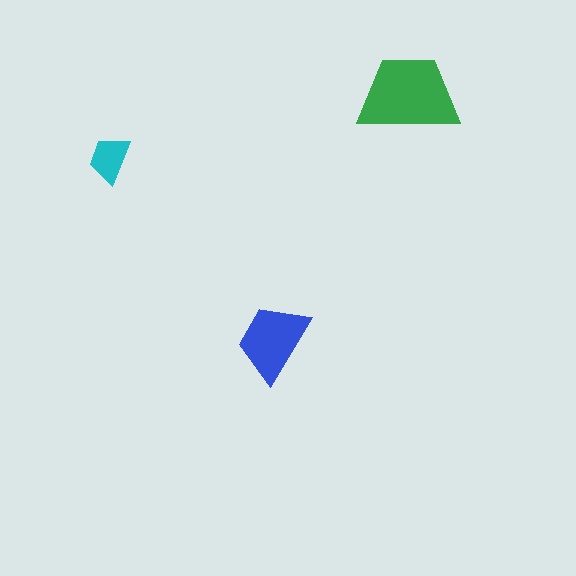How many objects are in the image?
There are 3 objects in the image.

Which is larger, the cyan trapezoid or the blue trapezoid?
The blue one.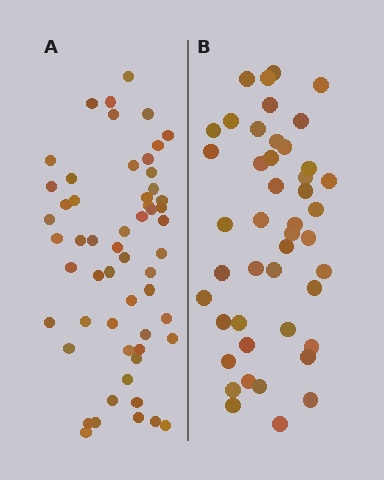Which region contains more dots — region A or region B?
Region A (the left region) has more dots.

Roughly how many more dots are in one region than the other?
Region A has roughly 12 or so more dots than region B.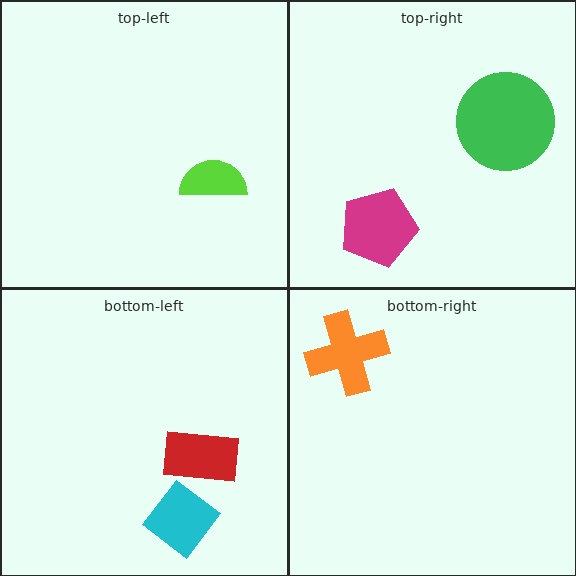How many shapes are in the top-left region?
1.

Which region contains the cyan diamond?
The bottom-left region.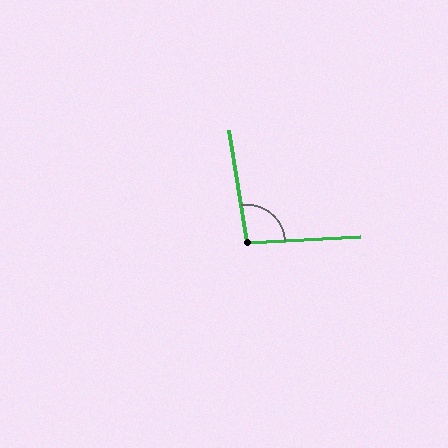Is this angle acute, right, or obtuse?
It is obtuse.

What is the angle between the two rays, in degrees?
Approximately 96 degrees.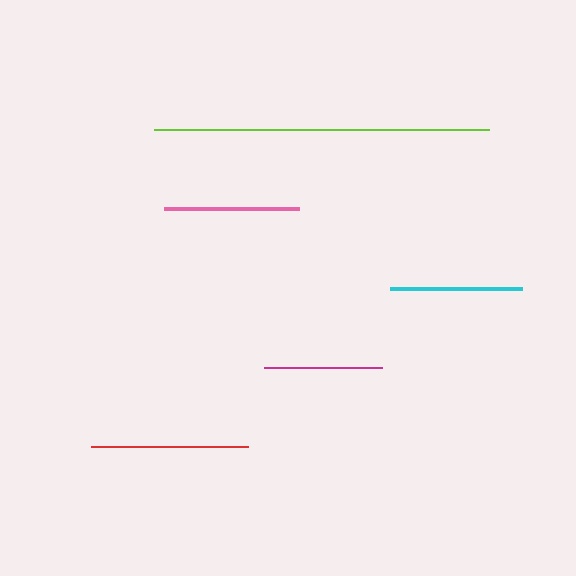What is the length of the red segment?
The red segment is approximately 157 pixels long.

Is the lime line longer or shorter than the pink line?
The lime line is longer than the pink line.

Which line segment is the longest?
The lime line is the longest at approximately 336 pixels.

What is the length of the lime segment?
The lime segment is approximately 336 pixels long.